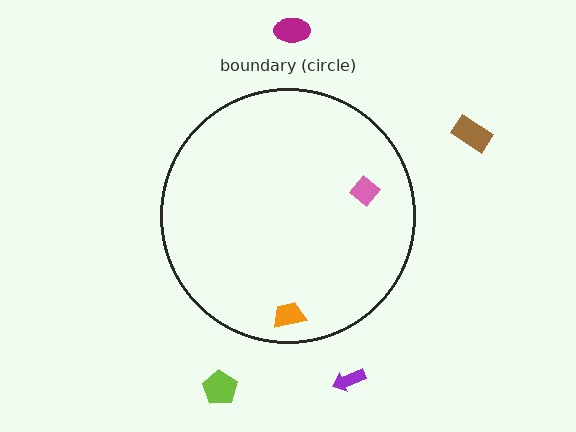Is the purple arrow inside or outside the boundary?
Outside.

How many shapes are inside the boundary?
2 inside, 4 outside.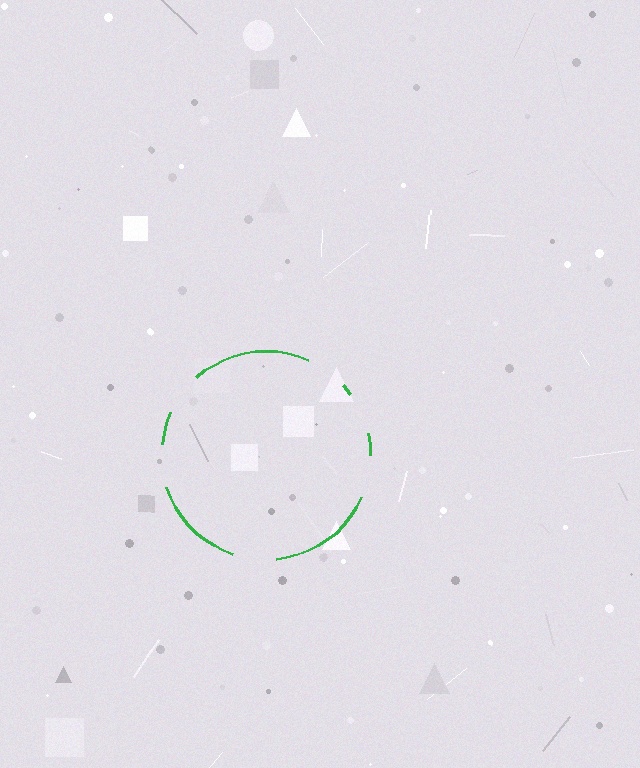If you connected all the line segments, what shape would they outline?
They would outline a circle.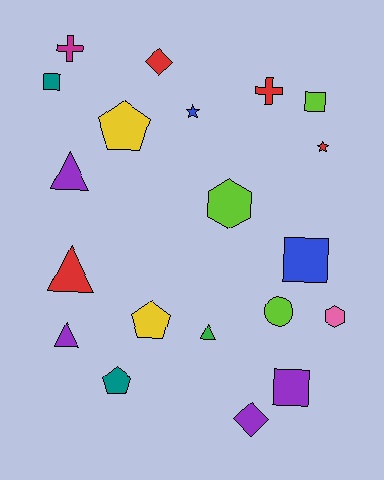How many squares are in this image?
There are 4 squares.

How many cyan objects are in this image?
There are no cyan objects.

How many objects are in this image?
There are 20 objects.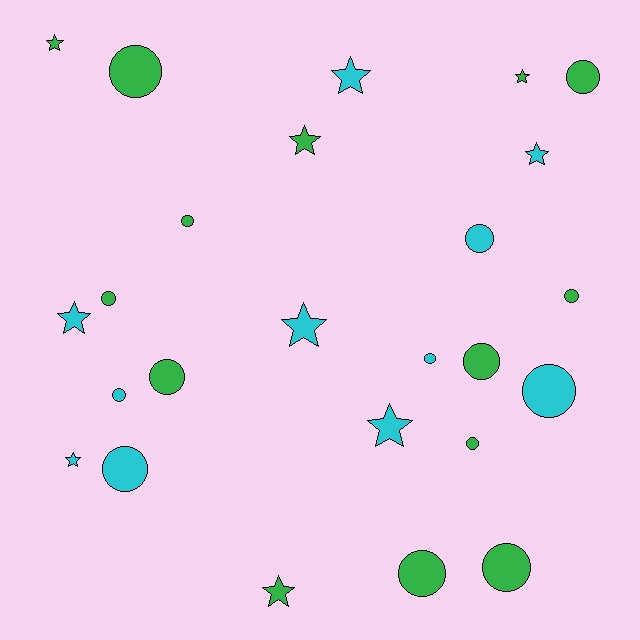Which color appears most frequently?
Green, with 14 objects.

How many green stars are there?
There are 4 green stars.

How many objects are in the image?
There are 25 objects.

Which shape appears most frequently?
Circle, with 15 objects.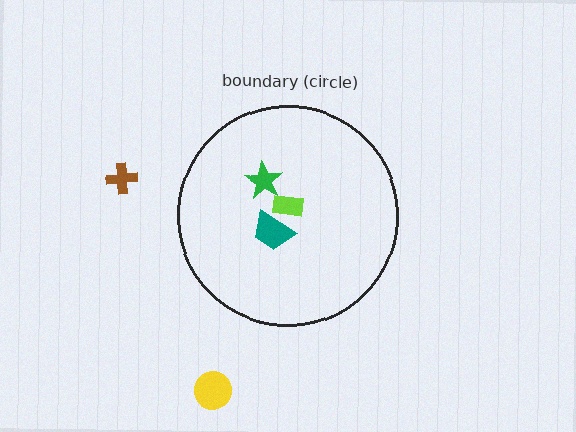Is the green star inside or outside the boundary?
Inside.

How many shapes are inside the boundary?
3 inside, 2 outside.